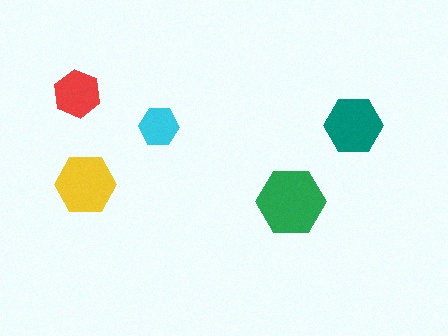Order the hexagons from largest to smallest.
the green one, the yellow one, the teal one, the red one, the cyan one.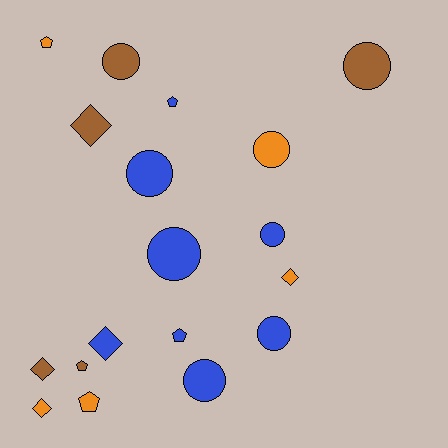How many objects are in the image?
There are 18 objects.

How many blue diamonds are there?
There is 1 blue diamond.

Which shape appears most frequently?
Circle, with 8 objects.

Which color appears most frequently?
Blue, with 8 objects.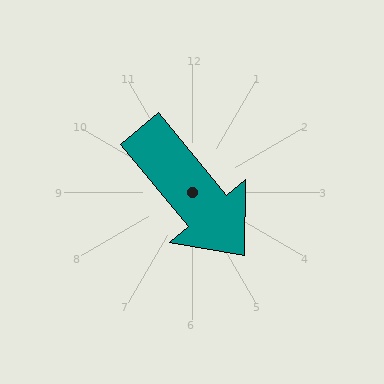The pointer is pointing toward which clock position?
Roughly 5 o'clock.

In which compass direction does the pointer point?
Southeast.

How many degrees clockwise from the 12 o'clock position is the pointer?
Approximately 141 degrees.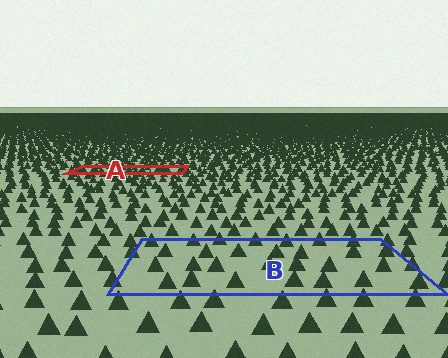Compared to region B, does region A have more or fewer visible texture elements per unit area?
Region A has more texture elements per unit area — they are packed more densely because it is farther away.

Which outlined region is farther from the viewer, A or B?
Region A is farther from the viewer — the texture elements inside it appear smaller and more densely packed.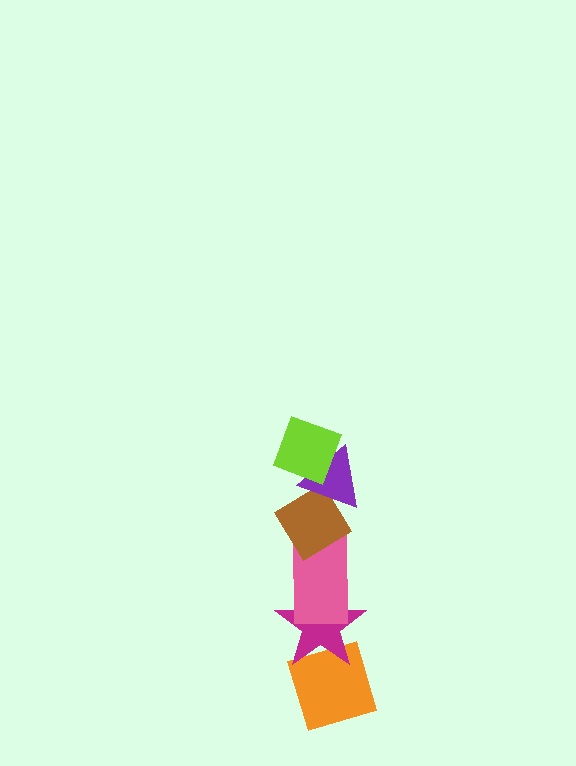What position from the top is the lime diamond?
The lime diamond is 1st from the top.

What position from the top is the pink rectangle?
The pink rectangle is 4th from the top.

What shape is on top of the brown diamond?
The purple triangle is on top of the brown diamond.